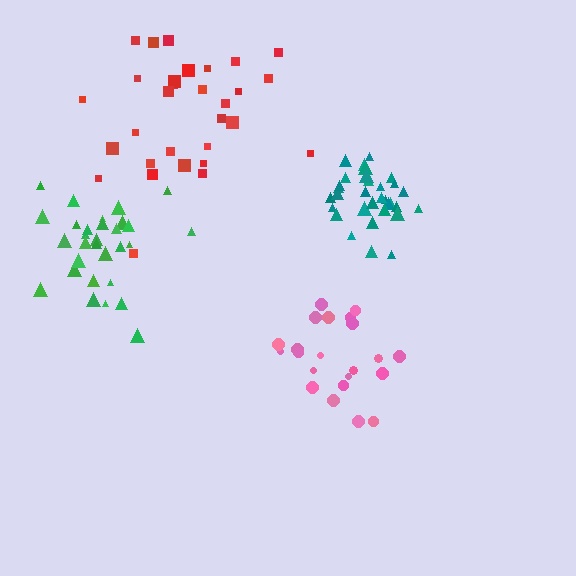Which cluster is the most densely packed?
Teal.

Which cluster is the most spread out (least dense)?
Red.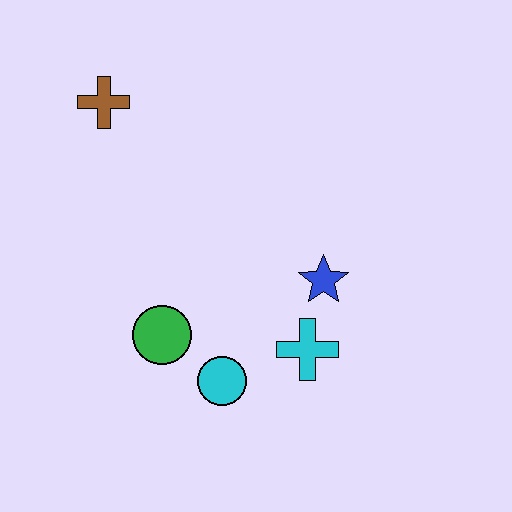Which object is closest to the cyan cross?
The blue star is closest to the cyan cross.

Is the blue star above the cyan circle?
Yes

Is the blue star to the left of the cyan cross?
No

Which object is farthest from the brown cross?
The cyan cross is farthest from the brown cross.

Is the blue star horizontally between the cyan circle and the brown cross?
No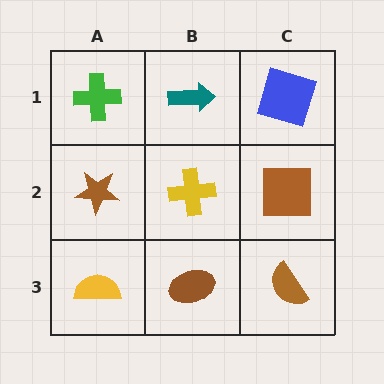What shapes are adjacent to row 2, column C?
A blue square (row 1, column C), a brown semicircle (row 3, column C), a yellow cross (row 2, column B).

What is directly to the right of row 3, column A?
A brown ellipse.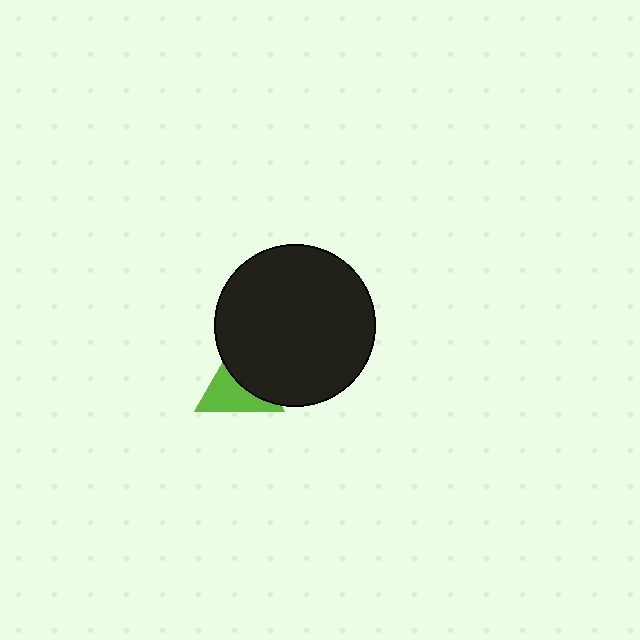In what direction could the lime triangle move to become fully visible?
The lime triangle could move toward the lower-left. That would shift it out from behind the black circle entirely.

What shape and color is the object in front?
The object in front is a black circle.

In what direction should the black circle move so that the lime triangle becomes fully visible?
The black circle should move toward the upper-right. That is the shortest direction to clear the overlap and leave the lime triangle fully visible.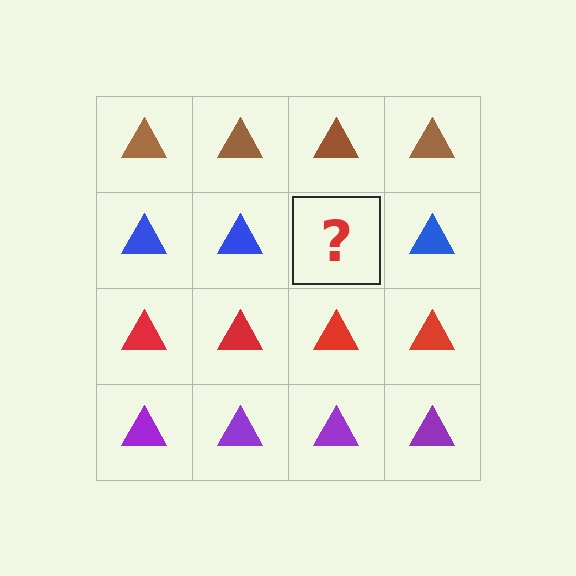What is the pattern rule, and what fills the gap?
The rule is that each row has a consistent color. The gap should be filled with a blue triangle.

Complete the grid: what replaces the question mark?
The question mark should be replaced with a blue triangle.